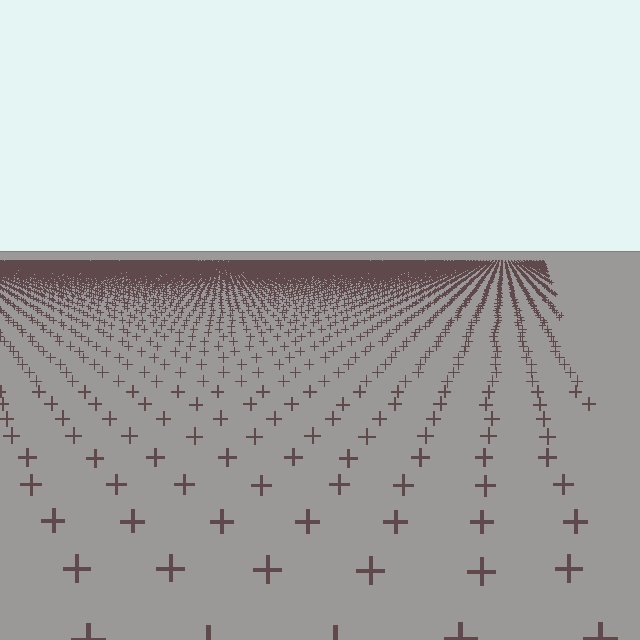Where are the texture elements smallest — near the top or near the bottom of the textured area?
Near the top.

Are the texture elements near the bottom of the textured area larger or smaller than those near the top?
Larger. Near the bottom, elements are closer to the viewer and appear at a bigger on-screen size.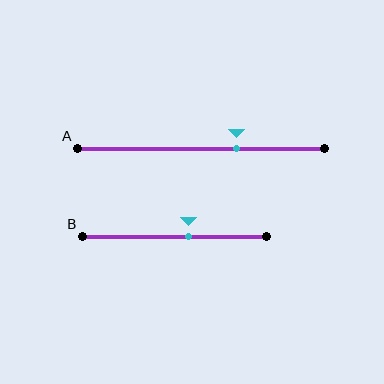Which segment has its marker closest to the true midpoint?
Segment B has its marker closest to the true midpoint.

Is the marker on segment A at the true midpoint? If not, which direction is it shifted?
No, the marker on segment A is shifted to the right by about 15% of the segment length.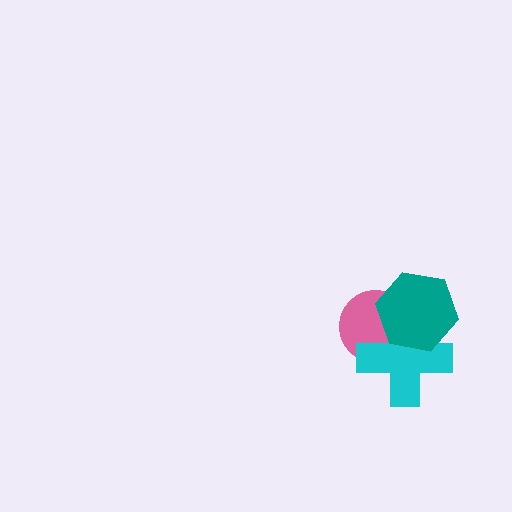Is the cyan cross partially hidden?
Yes, it is partially covered by another shape.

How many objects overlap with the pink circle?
2 objects overlap with the pink circle.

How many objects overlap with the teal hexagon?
2 objects overlap with the teal hexagon.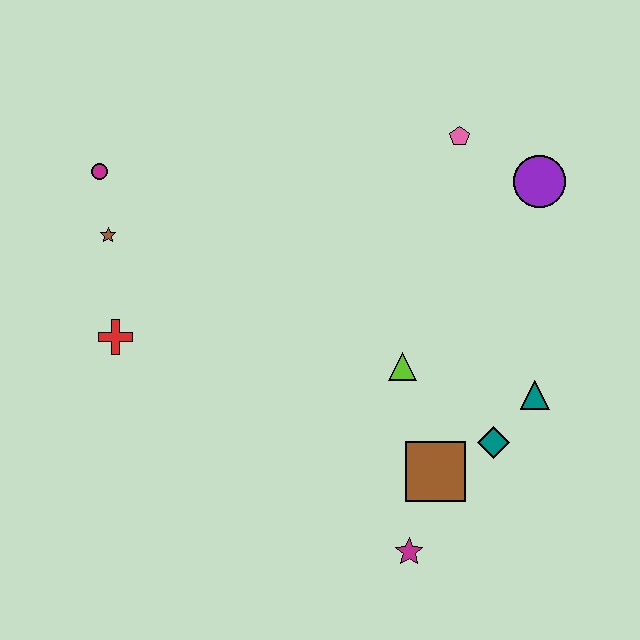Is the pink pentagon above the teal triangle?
Yes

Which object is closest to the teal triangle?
The teal diamond is closest to the teal triangle.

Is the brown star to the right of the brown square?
No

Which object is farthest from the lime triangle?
The magenta circle is farthest from the lime triangle.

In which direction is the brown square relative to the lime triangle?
The brown square is below the lime triangle.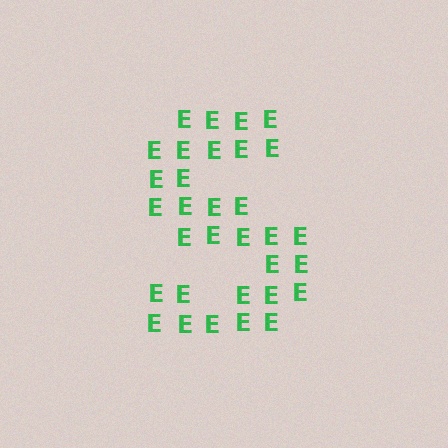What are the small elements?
The small elements are letter E's.